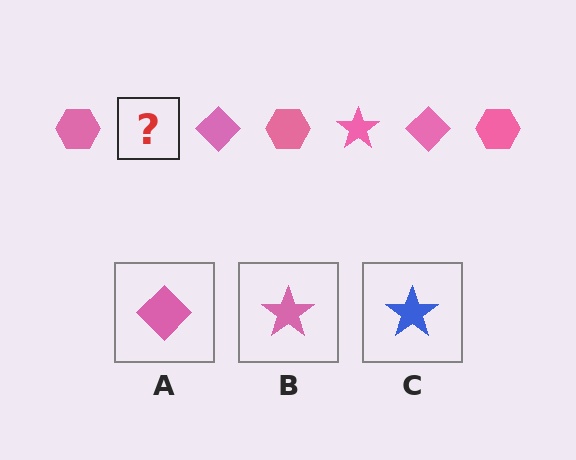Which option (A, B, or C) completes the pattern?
B.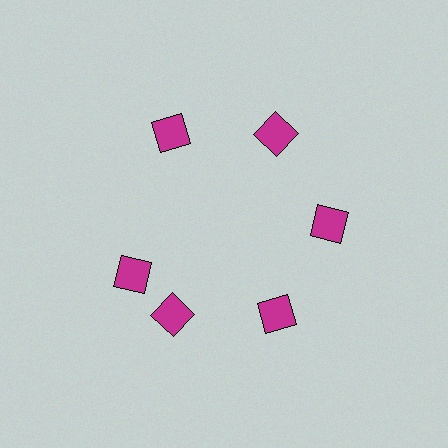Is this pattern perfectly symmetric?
No. The 6 magenta diamonds are arranged in a ring, but one element near the 9 o'clock position is rotated out of alignment along the ring, breaking the 6-fold rotational symmetry.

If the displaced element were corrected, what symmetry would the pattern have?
It would have 6-fold rotational symmetry — the pattern would map onto itself every 60 degrees.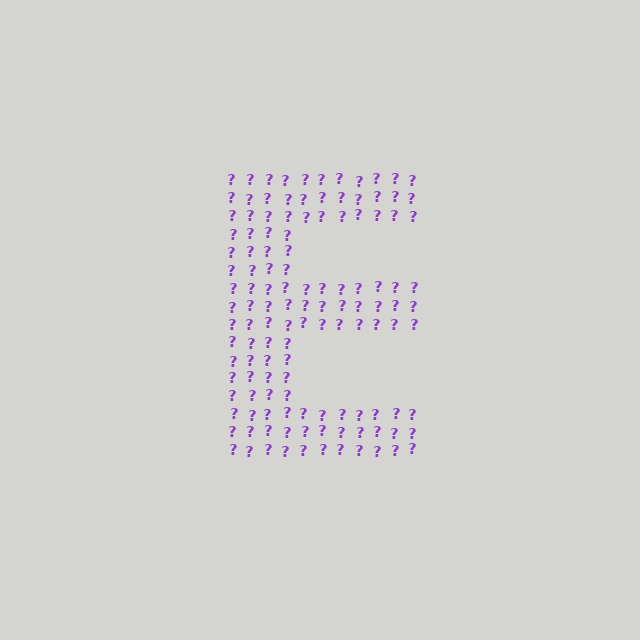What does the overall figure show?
The overall figure shows the letter E.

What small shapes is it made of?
It is made of small question marks.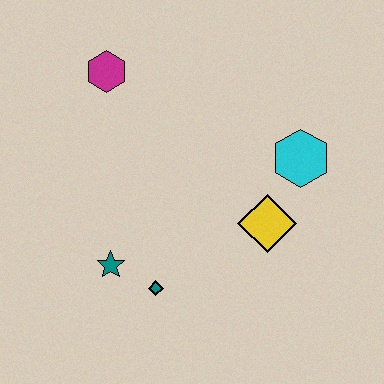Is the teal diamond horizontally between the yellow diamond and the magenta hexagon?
Yes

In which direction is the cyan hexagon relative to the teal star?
The cyan hexagon is to the right of the teal star.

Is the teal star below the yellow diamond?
Yes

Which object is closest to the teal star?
The teal diamond is closest to the teal star.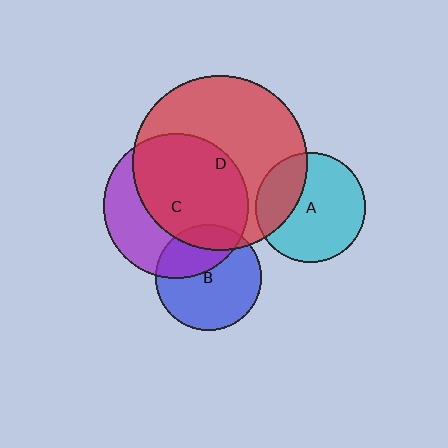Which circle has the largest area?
Circle D (red).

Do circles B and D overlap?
Yes.